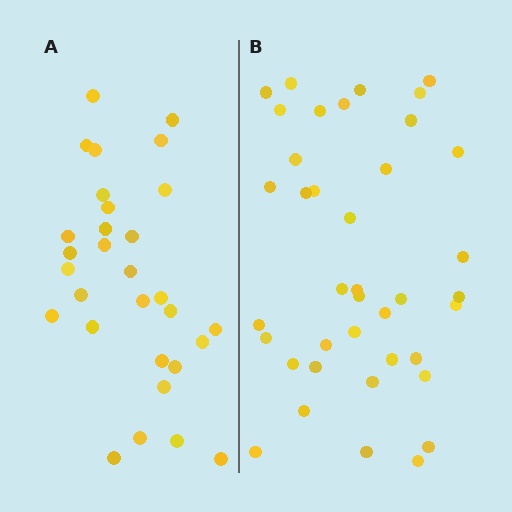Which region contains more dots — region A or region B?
Region B (the right region) has more dots.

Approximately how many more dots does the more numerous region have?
Region B has roughly 8 or so more dots than region A.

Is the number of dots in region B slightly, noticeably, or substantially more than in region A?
Region B has noticeably more, but not dramatically so. The ratio is roughly 1.3 to 1.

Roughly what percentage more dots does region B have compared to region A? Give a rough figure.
About 30% more.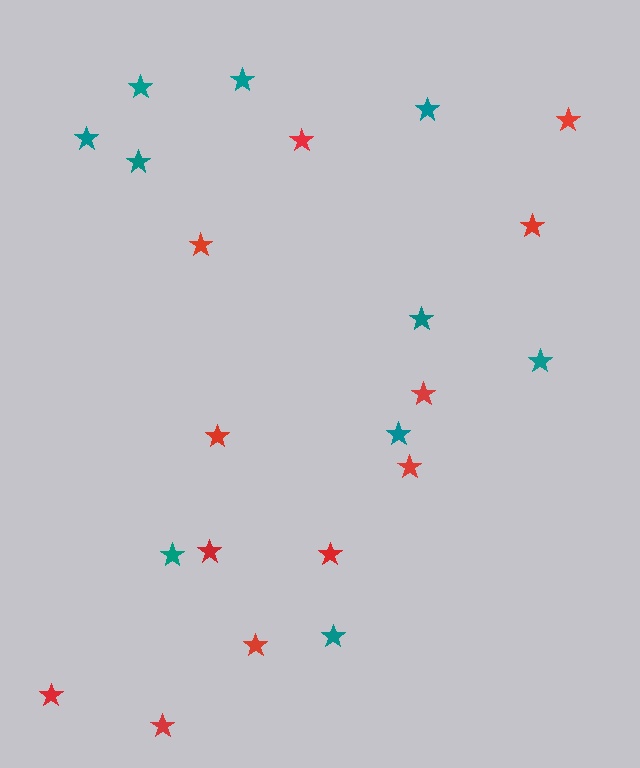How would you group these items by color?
There are 2 groups: one group of red stars (12) and one group of teal stars (10).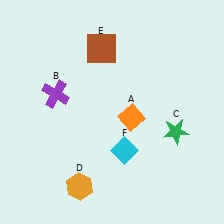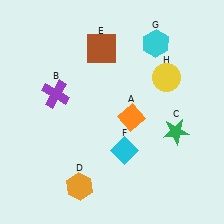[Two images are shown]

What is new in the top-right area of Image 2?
A cyan hexagon (G) was added in the top-right area of Image 2.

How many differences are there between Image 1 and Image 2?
There are 2 differences between the two images.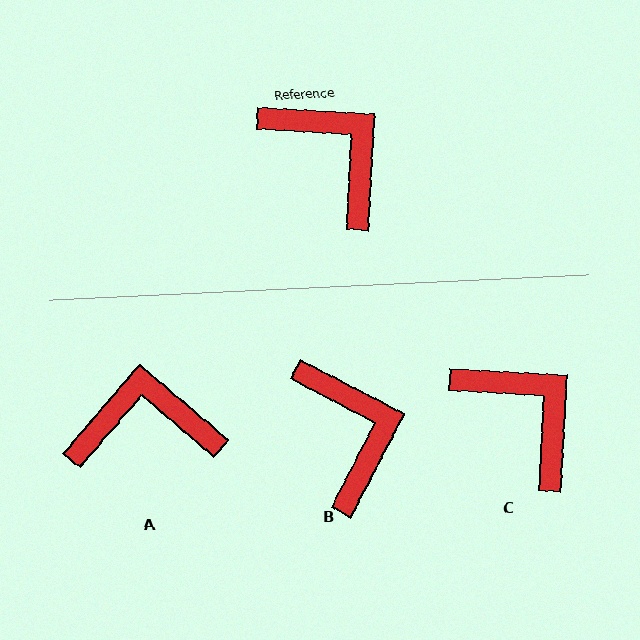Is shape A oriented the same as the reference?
No, it is off by about 53 degrees.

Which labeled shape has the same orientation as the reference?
C.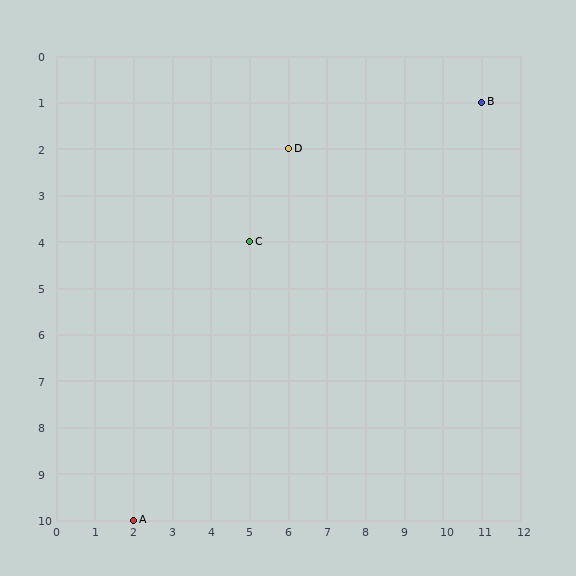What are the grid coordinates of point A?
Point A is at grid coordinates (2, 10).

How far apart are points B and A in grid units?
Points B and A are 9 columns and 9 rows apart (about 12.7 grid units diagonally).